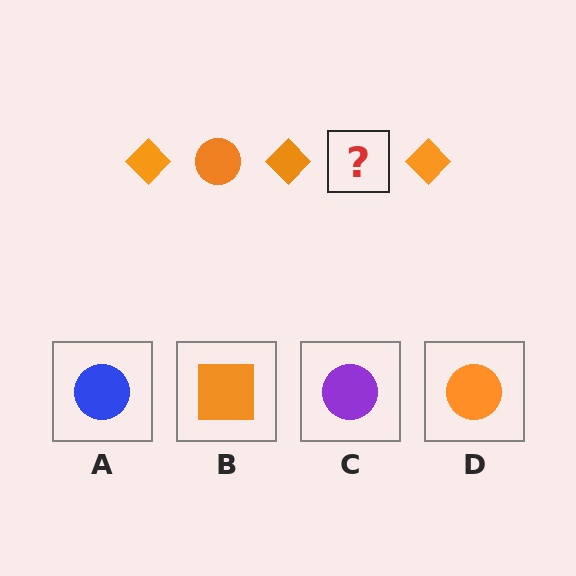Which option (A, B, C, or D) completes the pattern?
D.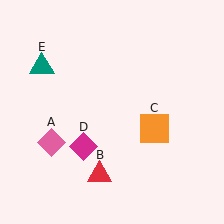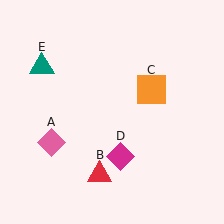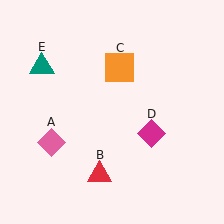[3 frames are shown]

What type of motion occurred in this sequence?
The orange square (object C), magenta diamond (object D) rotated counterclockwise around the center of the scene.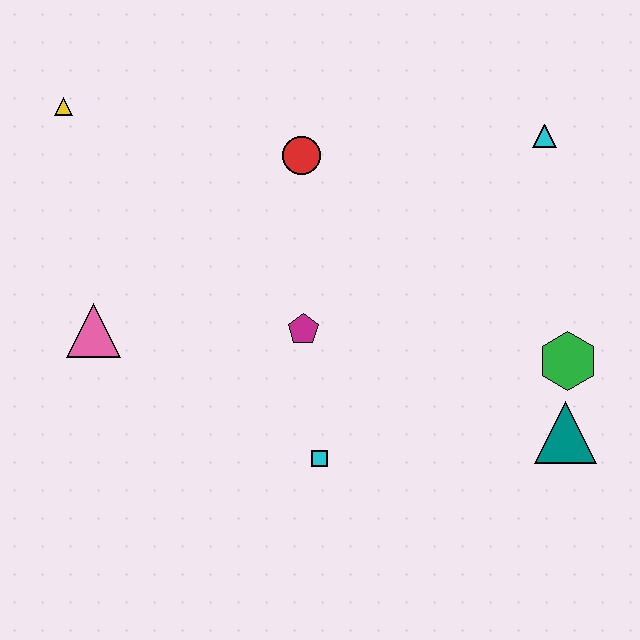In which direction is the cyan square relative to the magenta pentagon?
The cyan square is below the magenta pentagon.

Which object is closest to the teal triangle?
The green hexagon is closest to the teal triangle.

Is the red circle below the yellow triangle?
Yes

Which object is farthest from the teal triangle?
The yellow triangle is farthest from the teal triangle.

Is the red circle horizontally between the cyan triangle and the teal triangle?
No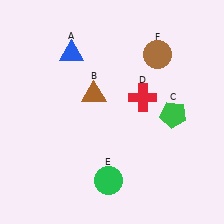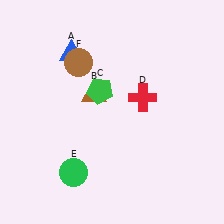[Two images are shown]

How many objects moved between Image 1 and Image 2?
3 objects moved between the two images.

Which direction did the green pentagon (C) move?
The green pentagon (C) moved left.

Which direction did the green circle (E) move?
The green circle (E) moved left.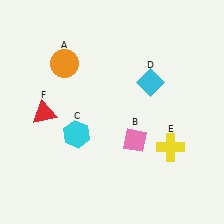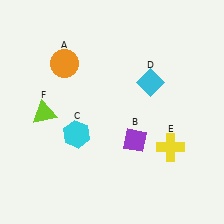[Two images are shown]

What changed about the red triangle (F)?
In Image 1, F is red. In Image 2, it changed to lime.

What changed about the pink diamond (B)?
In Image 1, B is pink. In Image 2, it changed to purple.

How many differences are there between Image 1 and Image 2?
There are 2 differences between the two images.